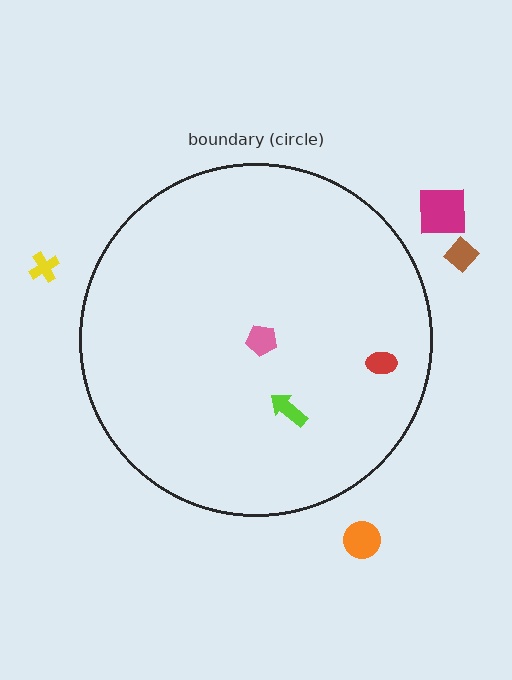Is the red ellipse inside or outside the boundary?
Inside.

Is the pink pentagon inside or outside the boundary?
Inside.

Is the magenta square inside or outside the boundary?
Outside.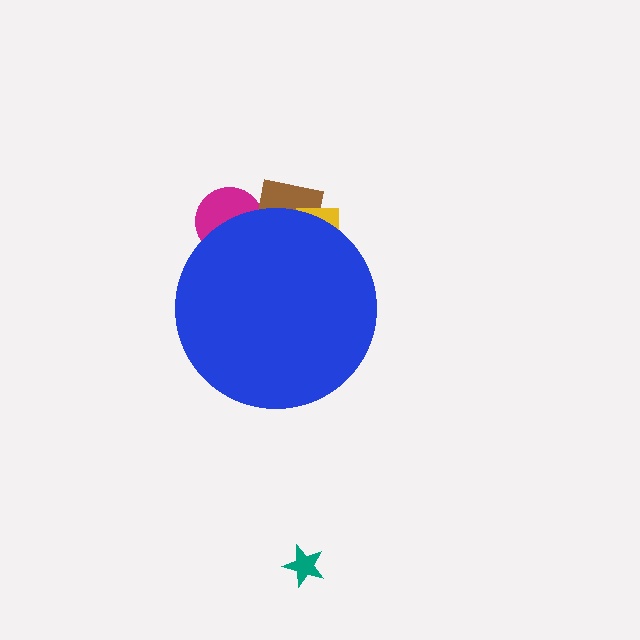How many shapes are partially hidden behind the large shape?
3 shapes are partially hidden.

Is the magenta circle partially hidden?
Yes, the magenta circle is partially hidden behind the blue circle.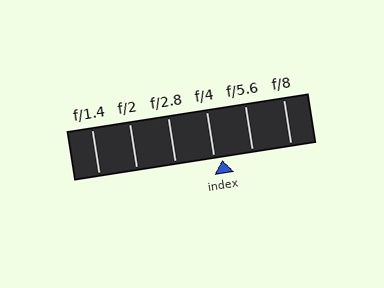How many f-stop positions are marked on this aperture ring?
There are 6 f-stop positions marked.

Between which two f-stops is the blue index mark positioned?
The index mark is between f/4 and f/5.6.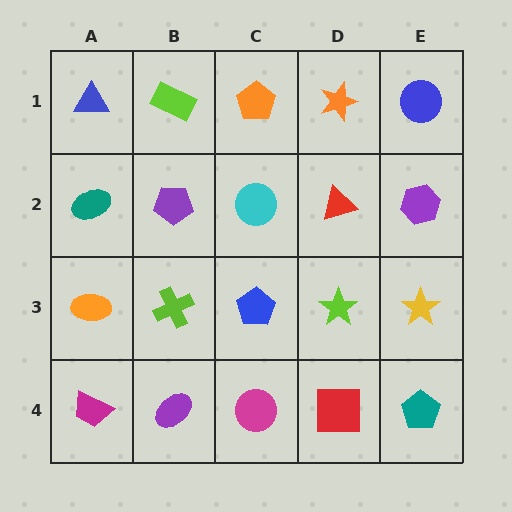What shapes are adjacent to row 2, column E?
A blue circle (row 1, column E), a yellow star (row 3, column E), a red triangle (row 2, column D).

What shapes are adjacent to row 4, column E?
A yellow star (row 3, column E), a red square (row 4, column D).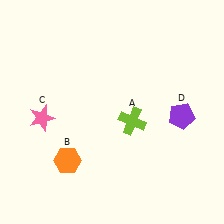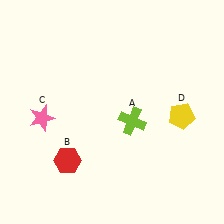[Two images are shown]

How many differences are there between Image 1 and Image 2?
There are 2 differences between the two images.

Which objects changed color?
B changed from orange to red. D changed from purple to yellow.